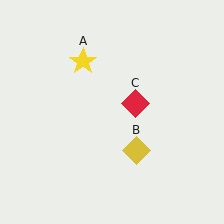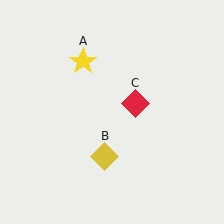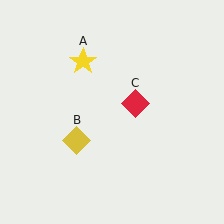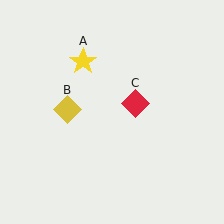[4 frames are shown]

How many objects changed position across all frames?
1 object changed position: yellow diamond (object B).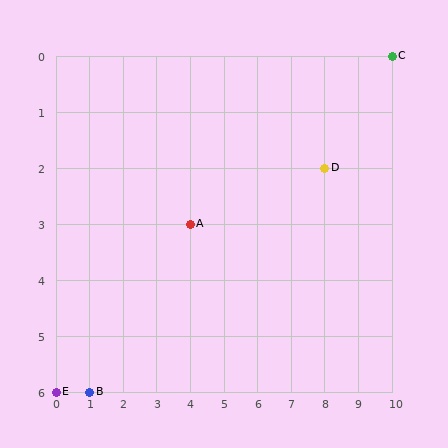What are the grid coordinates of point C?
Point C is at grid coordinates (10, 0).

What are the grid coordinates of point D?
Point D is at grid coordinates (8, 2).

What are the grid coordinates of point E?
Point E is at grid coordinates (0, 6).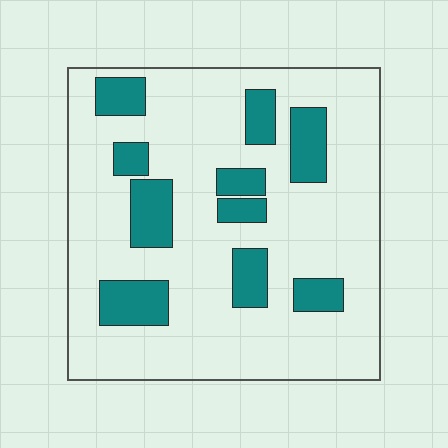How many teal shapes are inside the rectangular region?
10.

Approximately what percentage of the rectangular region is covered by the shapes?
Approximately 20%.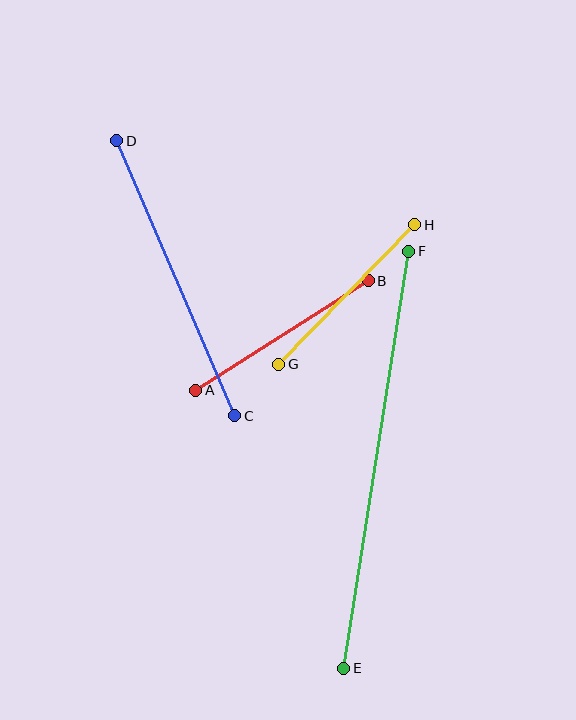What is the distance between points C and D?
The distance is approximately 299 pixels.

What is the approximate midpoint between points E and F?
The midpoint is at approximately (376, 460) pixels.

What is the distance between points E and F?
The distance is approximately 422 pixels.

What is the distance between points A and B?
The distance is approximately 204 pixels.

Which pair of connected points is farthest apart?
Points E and F are farthest apart.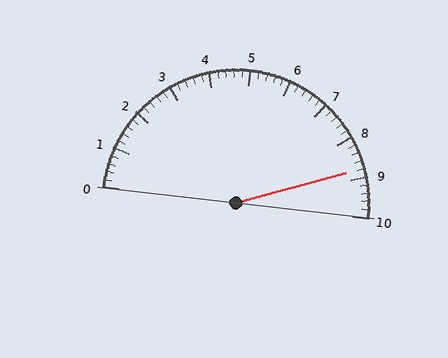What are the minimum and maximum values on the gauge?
The gauge ranges from 0 to 10.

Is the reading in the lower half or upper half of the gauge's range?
The reading is in the upper half of the range (0 to 10).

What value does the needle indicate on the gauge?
The needle indicates approximately 8.8.